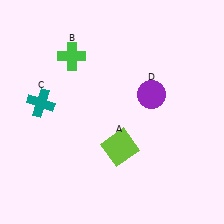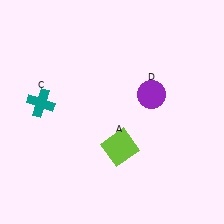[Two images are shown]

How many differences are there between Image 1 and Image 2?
There is 1 difference between the two images.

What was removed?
The green cross (B) was removed in Image 2.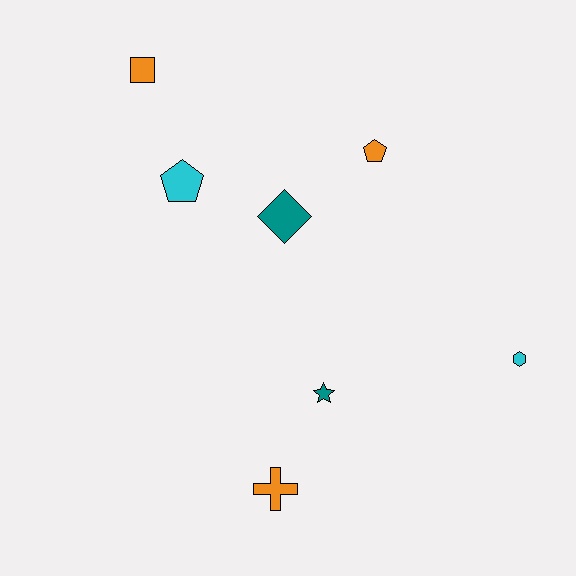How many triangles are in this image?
There are no triangles.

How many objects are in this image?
There are 7 objects.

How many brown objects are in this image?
There are no brown objects.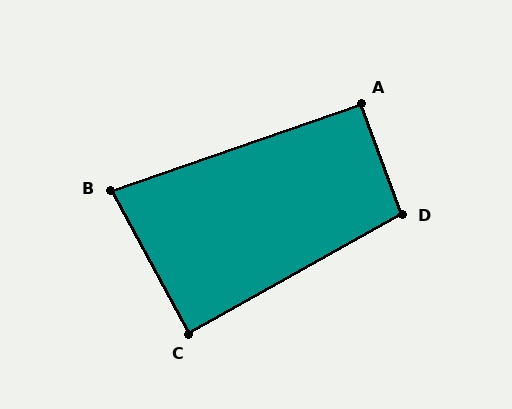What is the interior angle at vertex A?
Approximately 91 degrees (approximately right).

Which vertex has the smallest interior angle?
B, at approximately 81 degrees.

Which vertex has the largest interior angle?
D, at approximately 99 degrees.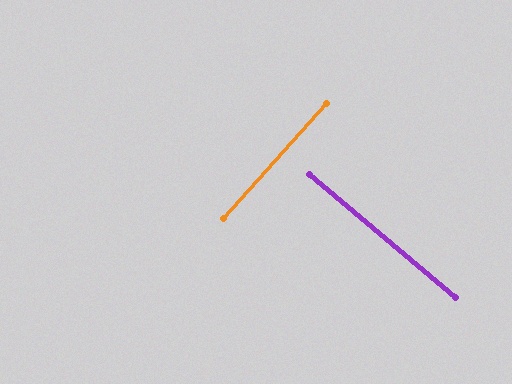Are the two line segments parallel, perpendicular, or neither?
Perpendicular — they meet at approximately 88°.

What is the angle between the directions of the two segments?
Approximately 88 degrees.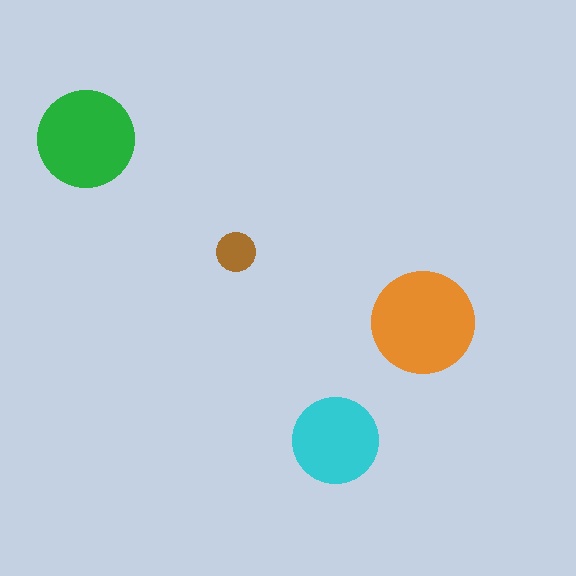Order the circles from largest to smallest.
the orange one, the green one, the cyan one, the brown one.